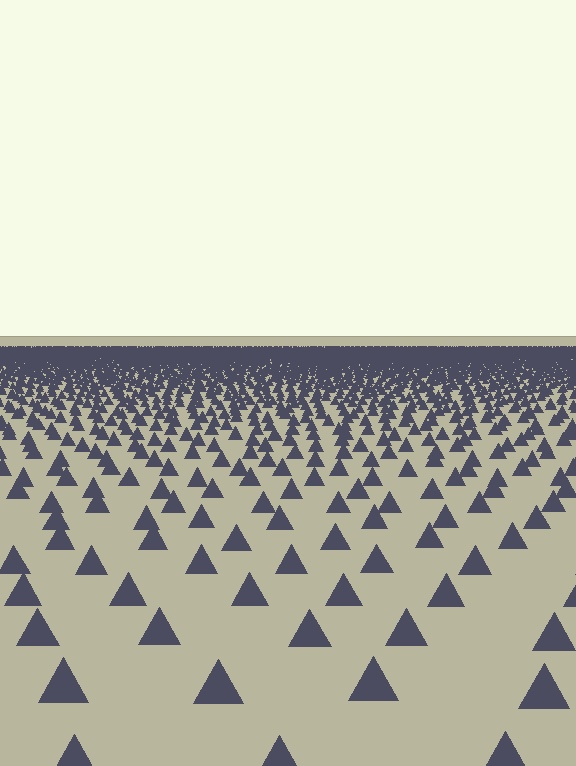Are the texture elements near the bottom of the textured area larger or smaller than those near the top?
Larger. Near the bottom, elements are closer to the viewer and appear at a bigger on-screen size.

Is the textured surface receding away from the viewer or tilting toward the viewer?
The surface is receding away from the viewer. Texture elements get smaller and denser toward the top.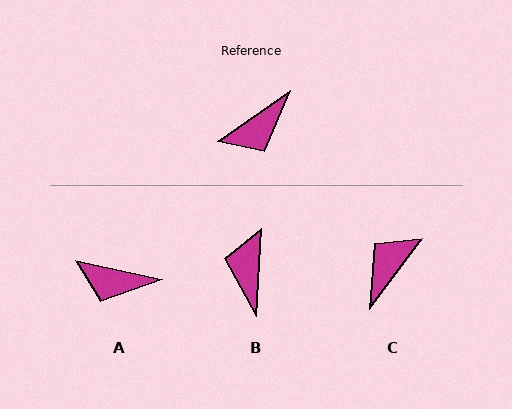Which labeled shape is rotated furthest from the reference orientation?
C, about 162 degrees away.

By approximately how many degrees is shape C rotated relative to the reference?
Approximately 162 degrees clockwise.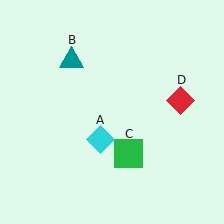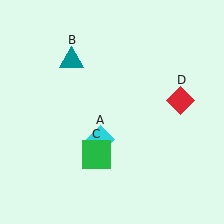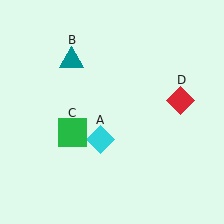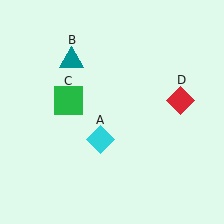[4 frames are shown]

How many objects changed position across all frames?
1 object changed position: green square (object C).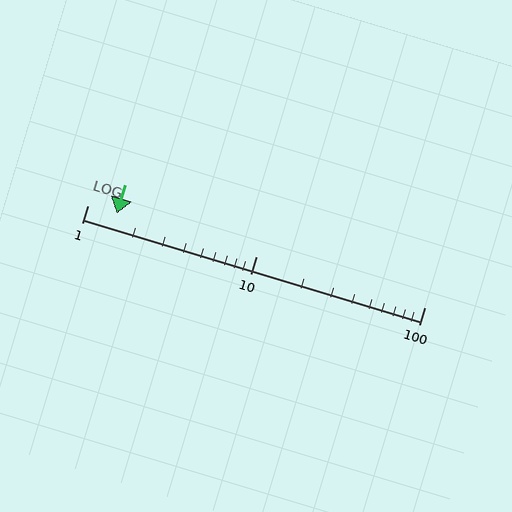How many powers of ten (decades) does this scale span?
The scale spans 2 decades, from 1 to 100.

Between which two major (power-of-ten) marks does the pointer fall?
The pointer is between 1 and 10.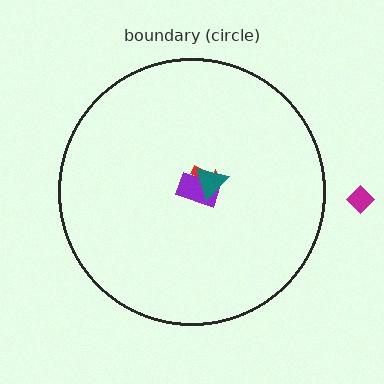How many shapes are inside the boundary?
3 inside, 1 outside.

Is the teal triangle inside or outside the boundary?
Inside.